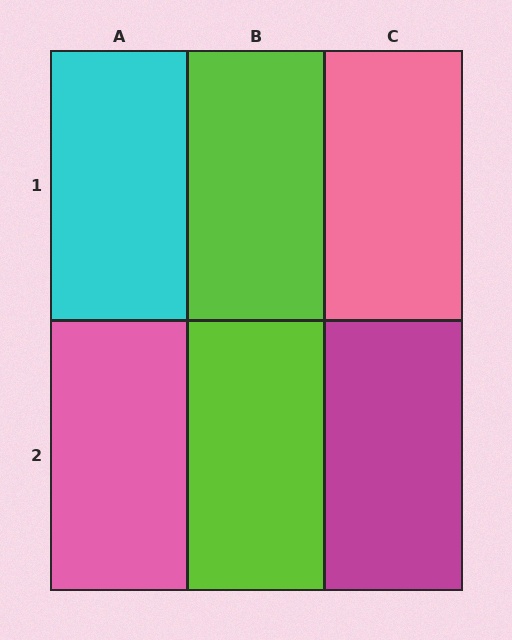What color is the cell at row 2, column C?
Magenta.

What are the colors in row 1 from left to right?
Cyan, lime, pink.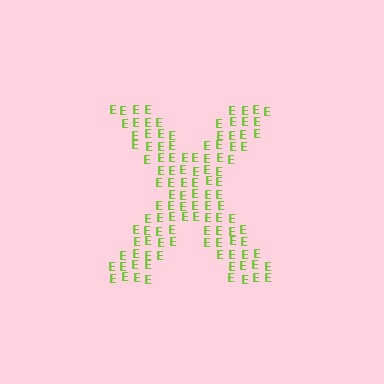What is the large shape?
The large shape is the letter X.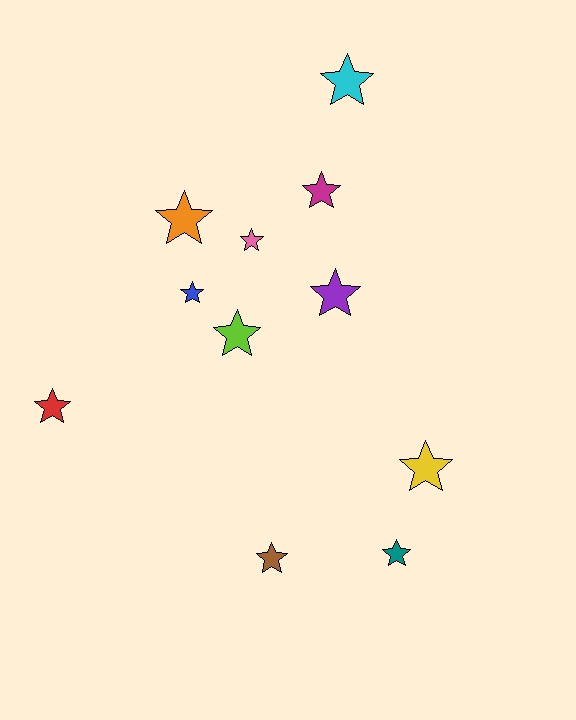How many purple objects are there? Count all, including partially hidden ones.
There is 1 purple object.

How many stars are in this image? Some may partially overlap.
There are 11 stars.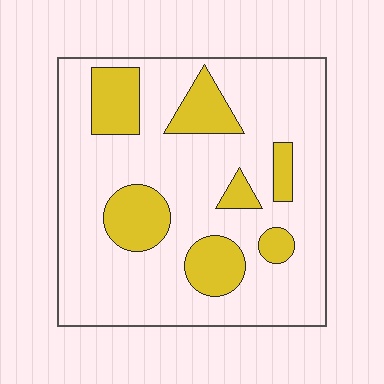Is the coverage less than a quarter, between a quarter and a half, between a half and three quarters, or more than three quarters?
Less than a quarter.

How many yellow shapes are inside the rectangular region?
7.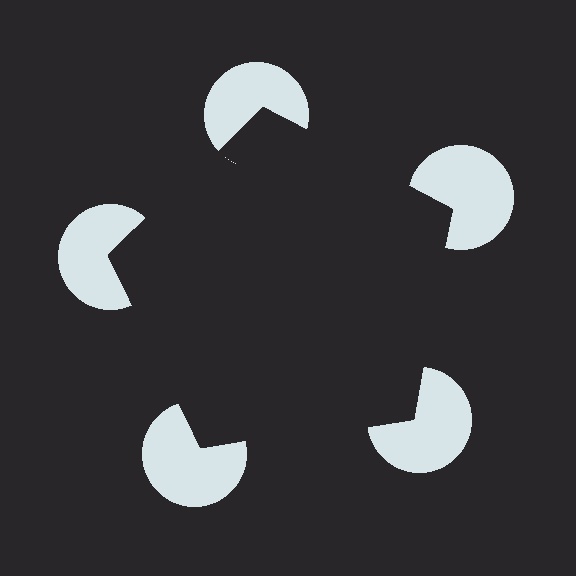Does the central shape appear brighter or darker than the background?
It typically appears slightly darker than the background, even though no actual brightness change is drawn.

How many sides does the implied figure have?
5 sides.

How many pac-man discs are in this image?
There are 5 — one at each vertex of the illusory pentagon.